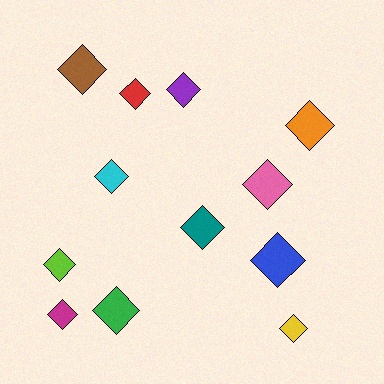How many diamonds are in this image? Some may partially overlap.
There are 12 diamonds.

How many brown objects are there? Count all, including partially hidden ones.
There is 1 brown object.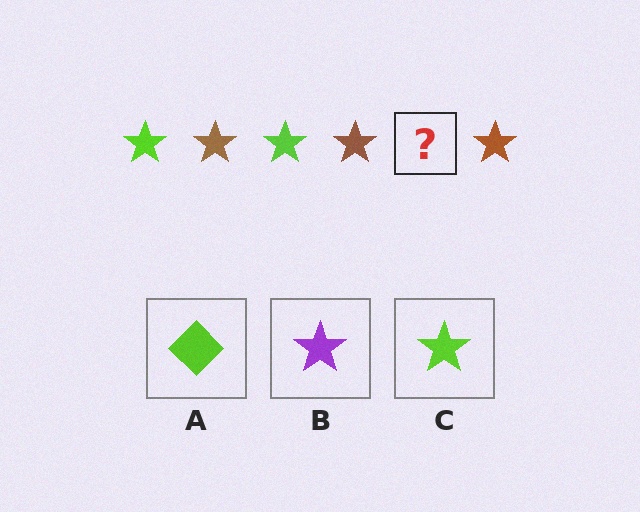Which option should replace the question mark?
Option C.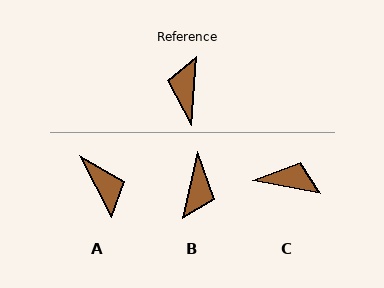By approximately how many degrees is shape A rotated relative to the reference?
Approximately 148 degrees clockwise.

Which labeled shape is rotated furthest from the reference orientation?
B, about 171 degrees away.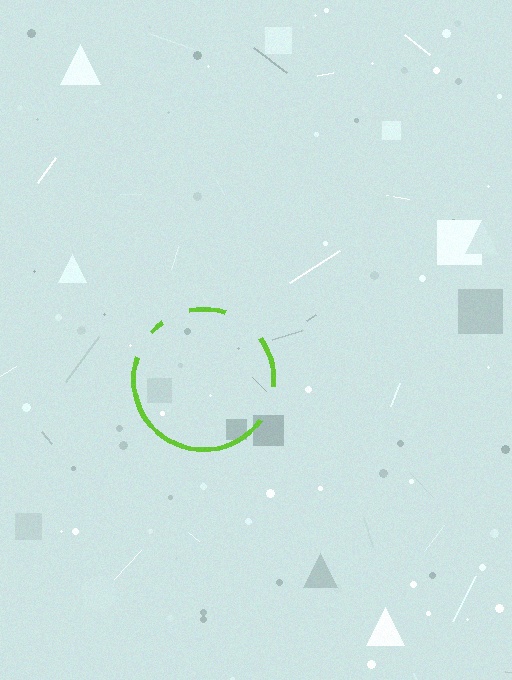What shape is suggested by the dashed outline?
The dashed outline suggests a circle.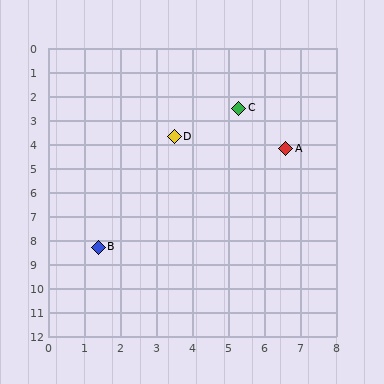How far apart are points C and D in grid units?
Points C and D are about 2.2 grid units apart.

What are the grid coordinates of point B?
Point B is at approximately (1.4, 8.3).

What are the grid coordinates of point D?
Point D is at approximately (3.5, 3.7).